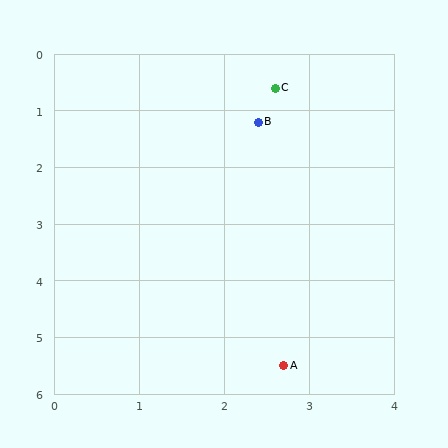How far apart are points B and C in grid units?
Points B and C are about 0.6 grid units apart.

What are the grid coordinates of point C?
Point C is at approximately (2.6, 0.6).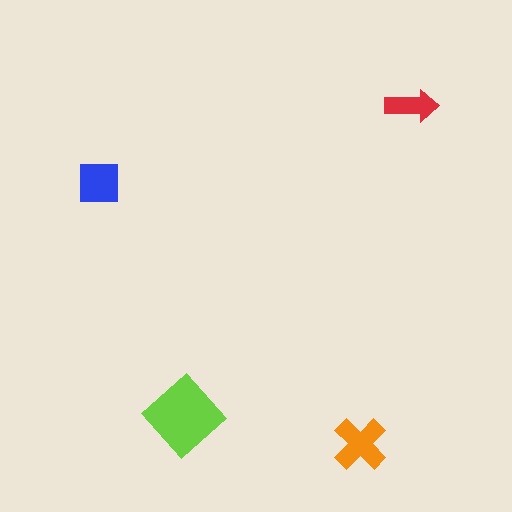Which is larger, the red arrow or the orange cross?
The orange cross.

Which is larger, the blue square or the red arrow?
The blue square.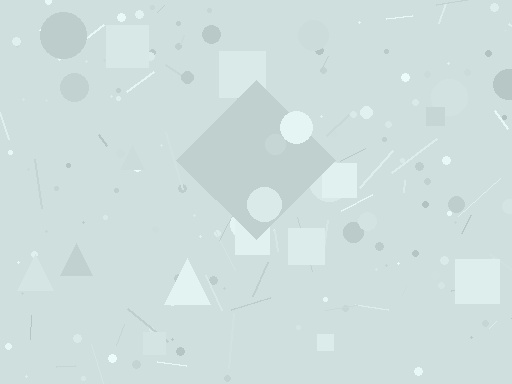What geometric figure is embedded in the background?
A diamond is embedded in the background.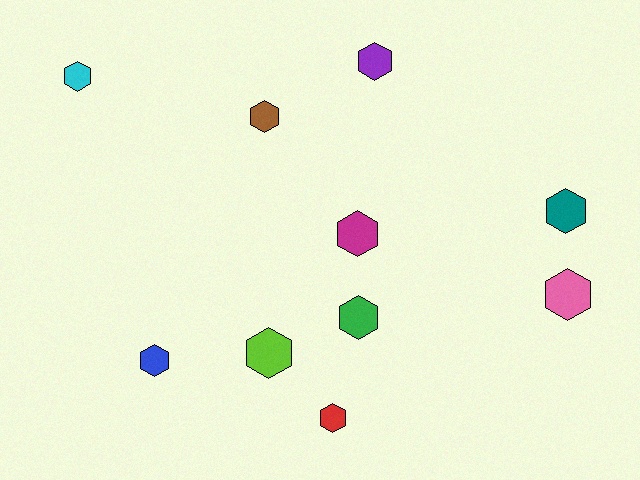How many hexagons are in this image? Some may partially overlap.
There are 10 hexagons.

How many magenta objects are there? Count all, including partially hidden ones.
There is 1 magenta object.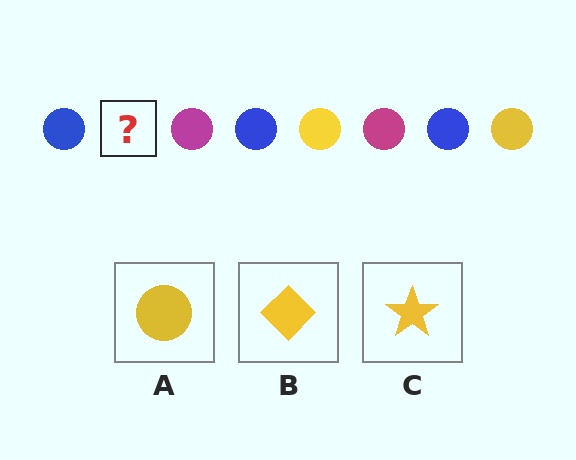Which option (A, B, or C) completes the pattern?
A.